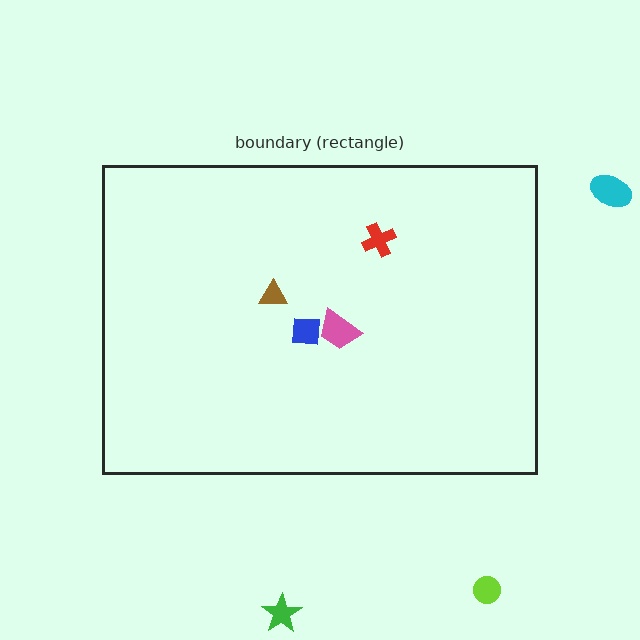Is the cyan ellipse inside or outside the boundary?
Outside.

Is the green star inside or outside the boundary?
Outside.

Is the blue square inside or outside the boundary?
Inside.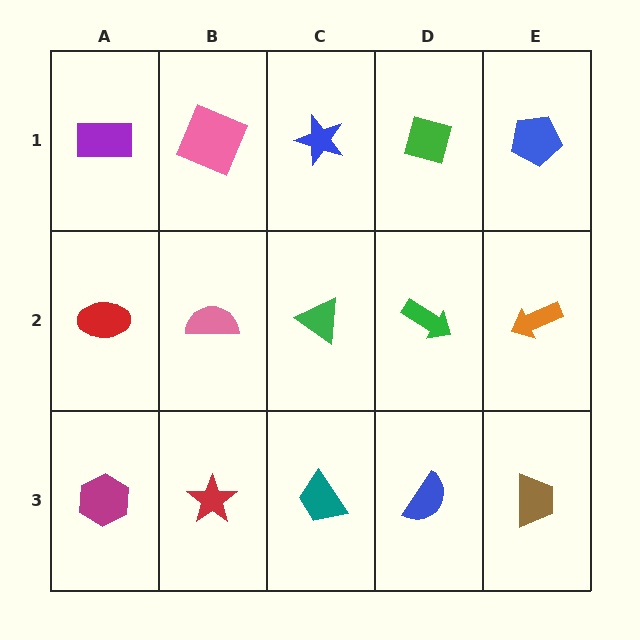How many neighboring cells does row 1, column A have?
2.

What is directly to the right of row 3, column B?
A teal trapezoid.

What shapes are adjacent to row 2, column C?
A blue star (row 1, column C), a teal trapezoid (row 3, column C), a pink semicircle (row 2, column B), a green arrow (row 2, column D).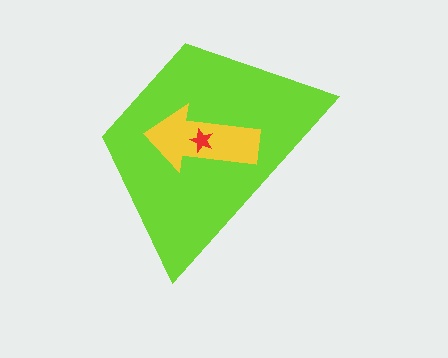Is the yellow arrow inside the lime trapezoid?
Yes.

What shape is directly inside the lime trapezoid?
The yellow arrow.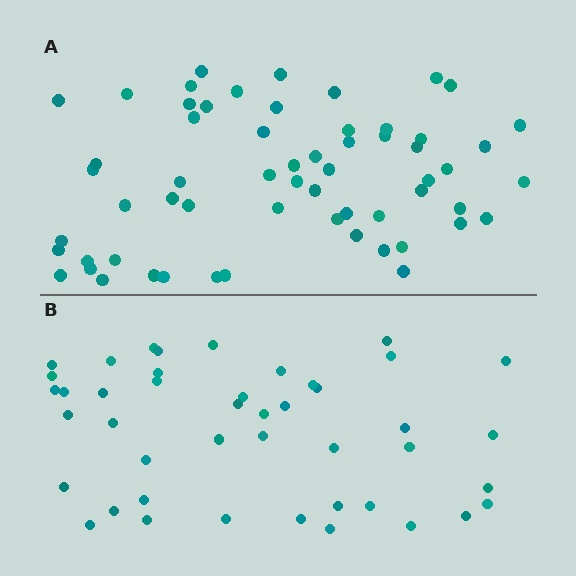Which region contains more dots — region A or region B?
Region A (the top region) has more dots.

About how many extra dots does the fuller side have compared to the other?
Region A has approximately 15 more dots than region B.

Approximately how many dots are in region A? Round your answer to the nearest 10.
About 60 dots.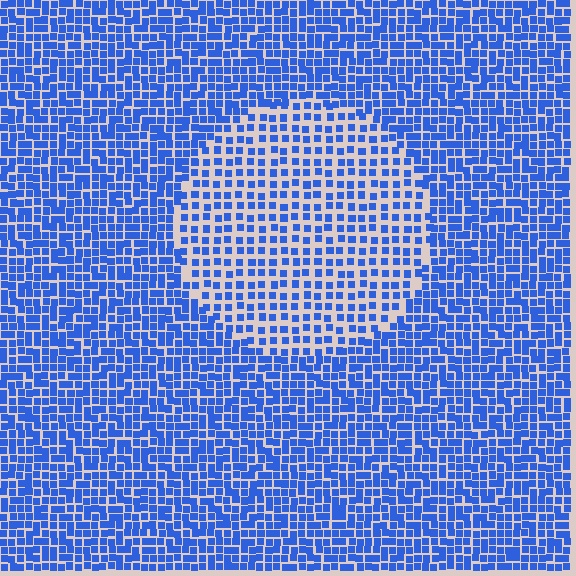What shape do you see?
I see a circle.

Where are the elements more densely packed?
The elements are more densely packed outside the circle boundary.